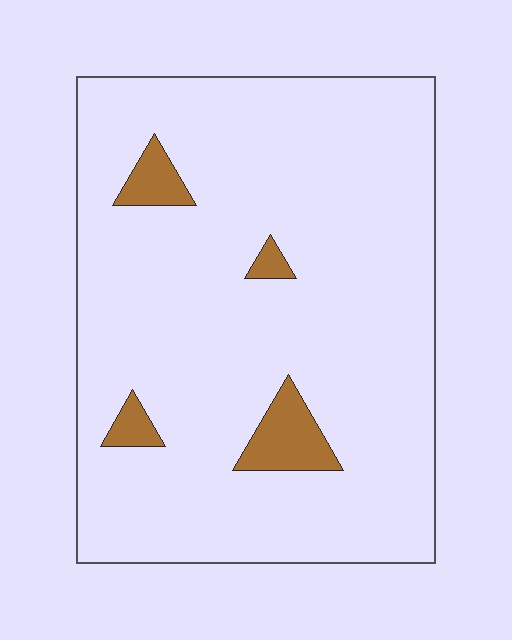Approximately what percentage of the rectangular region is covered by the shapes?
Approximately 5%.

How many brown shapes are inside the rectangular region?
4.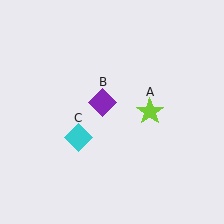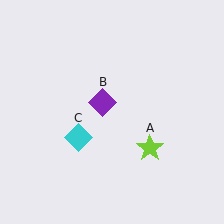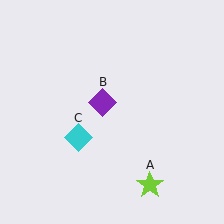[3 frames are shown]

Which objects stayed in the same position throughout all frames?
Purple diamond (object B) and cyan diamond (object C) remained stationary.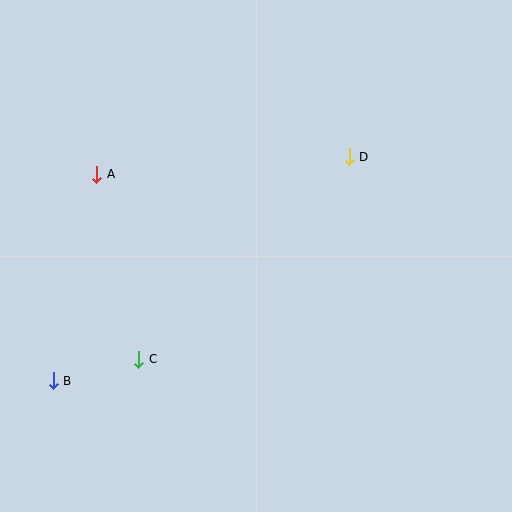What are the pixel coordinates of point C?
Point C is at (139, 359).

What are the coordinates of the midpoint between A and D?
The midpoint between A and D is at (223, 166).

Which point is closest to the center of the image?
Point D at (349, 157) is closest to the center.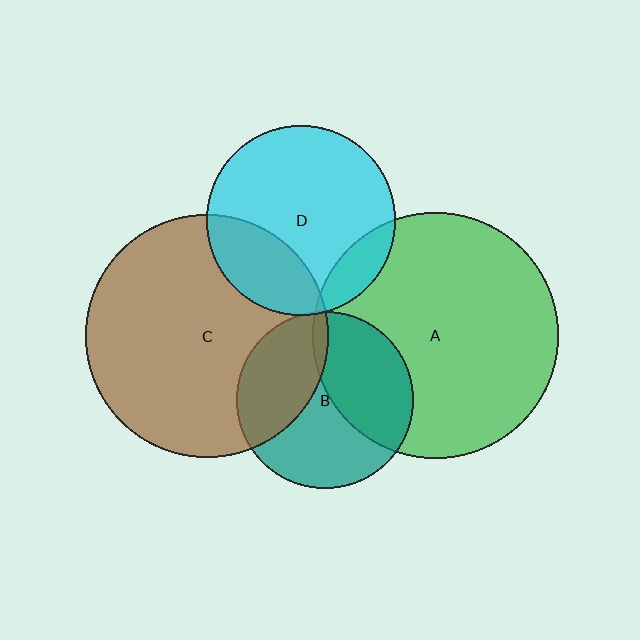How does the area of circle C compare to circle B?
Approximately 1.9 times.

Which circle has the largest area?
Circle A (green).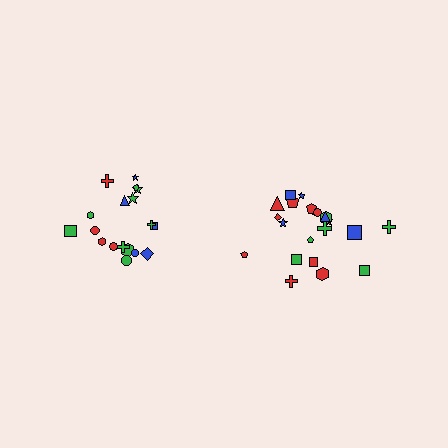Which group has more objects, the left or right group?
The right group.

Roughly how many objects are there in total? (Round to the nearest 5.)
Roughly 40 objects in total.